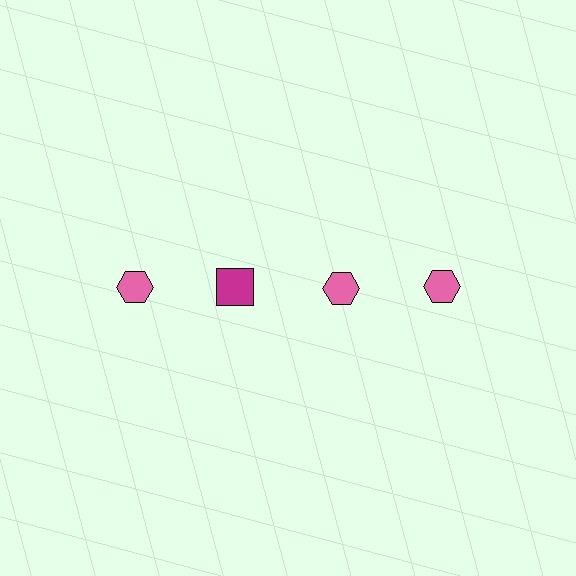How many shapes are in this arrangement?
There are 4 shapes arranged in a grid pattern.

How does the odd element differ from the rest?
It differs in both color (magenta instead of pink) and shape (square instead of hexagon).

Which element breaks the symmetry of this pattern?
The magenta square in the top row, second from left column breaks the symmetry. All other shapes are pink hexagons.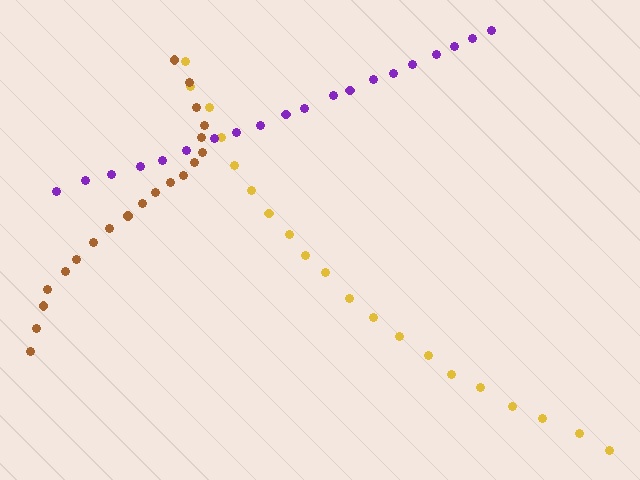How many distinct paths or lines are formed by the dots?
There are 3 distinct paths.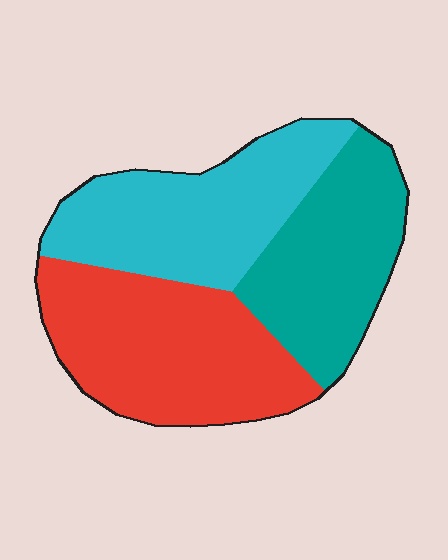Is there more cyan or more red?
Red.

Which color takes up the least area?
Teal, at roughly 30%.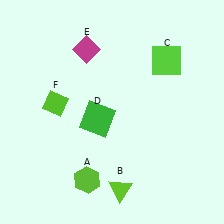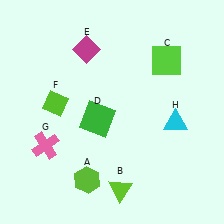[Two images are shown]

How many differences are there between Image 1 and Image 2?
There are 2 differences between the two images.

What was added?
A pink cross (G), a cyan triangle (H) were added in Image 2.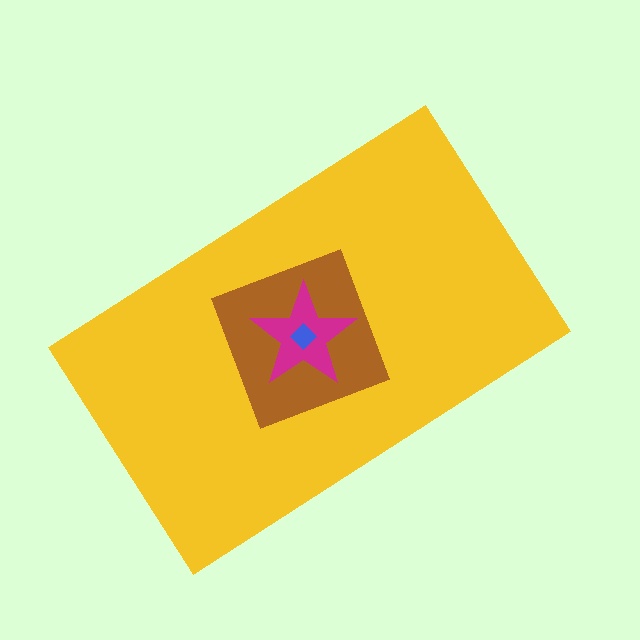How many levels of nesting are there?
4.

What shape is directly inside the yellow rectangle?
The brown square.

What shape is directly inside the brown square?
The magenta star.